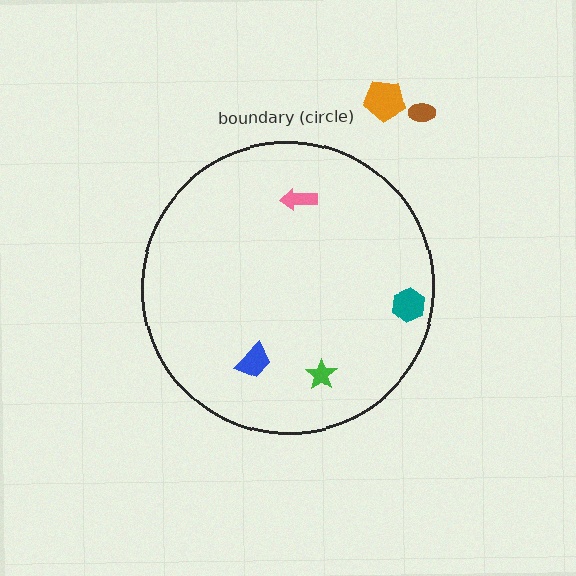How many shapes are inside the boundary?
4 inside, 2 outside.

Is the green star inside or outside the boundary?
Inside.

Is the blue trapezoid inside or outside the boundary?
Inside.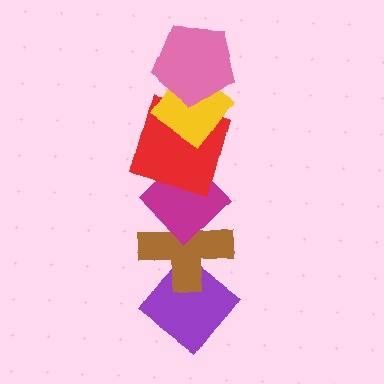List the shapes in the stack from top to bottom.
From top to bottom: the pink pentagon, the yellow diamond, the red square, the magenta diamond, the brown cross, the purple diamond.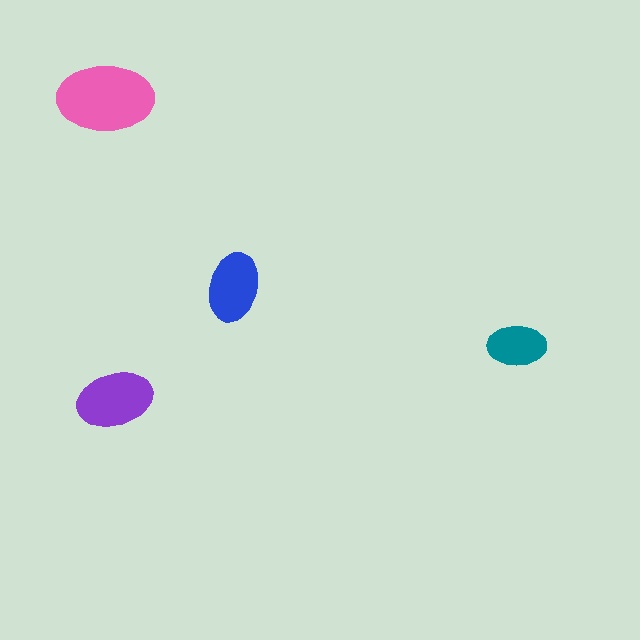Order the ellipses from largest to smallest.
the pink one, the purple one, the blue one, the teal one.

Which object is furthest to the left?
The pink ellipse is leftmost.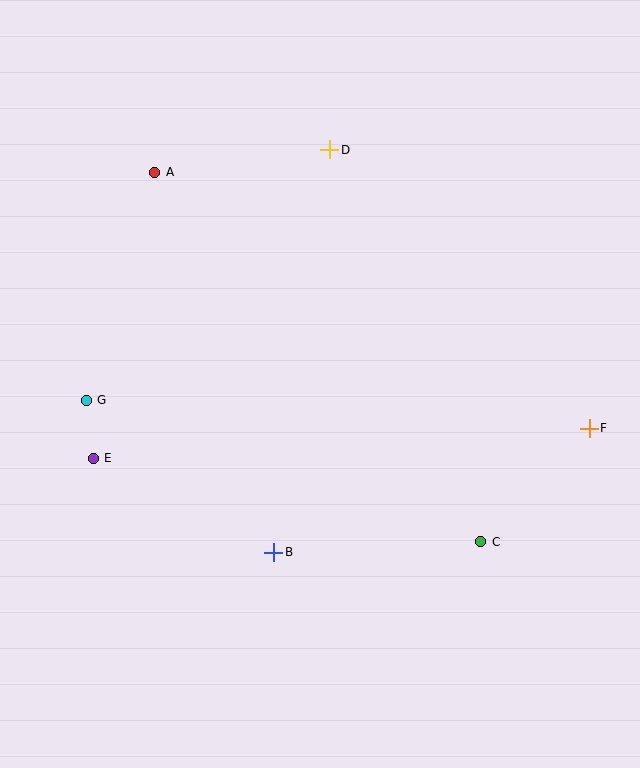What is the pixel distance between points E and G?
The distance between E and G is 59 pixels.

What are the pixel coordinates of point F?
Point F is at (589, 428).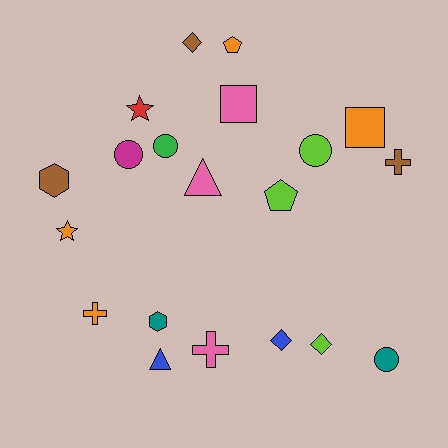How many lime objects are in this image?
There are 3 lime objects.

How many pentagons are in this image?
There are 2 pentagons.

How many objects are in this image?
There are 20 objects.